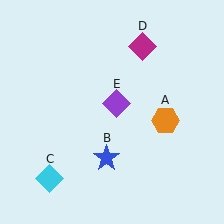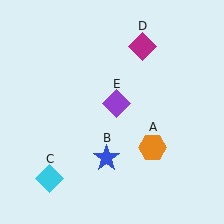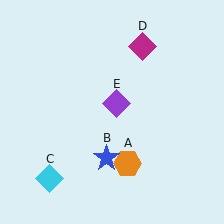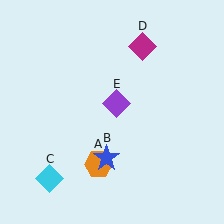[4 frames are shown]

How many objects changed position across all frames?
1 object changed position: orange hexagon (object A).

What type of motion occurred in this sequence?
The orange hexagon (object A) rotated clockwise around the center of the scene.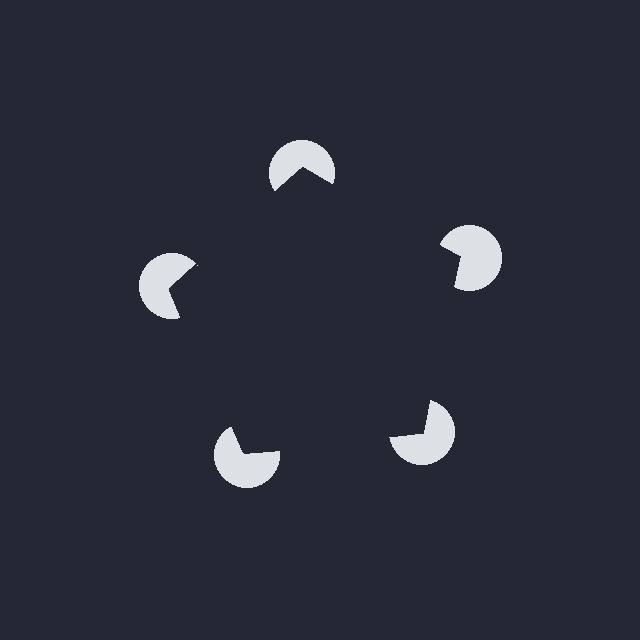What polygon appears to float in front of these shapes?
An illusory pentagon — its edges are inferred from the aligned wedge cuts in the pac-man discs, not physically drawn.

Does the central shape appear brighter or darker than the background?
It typically appears slightly darker than the background, even though no actual brightness change is drawn.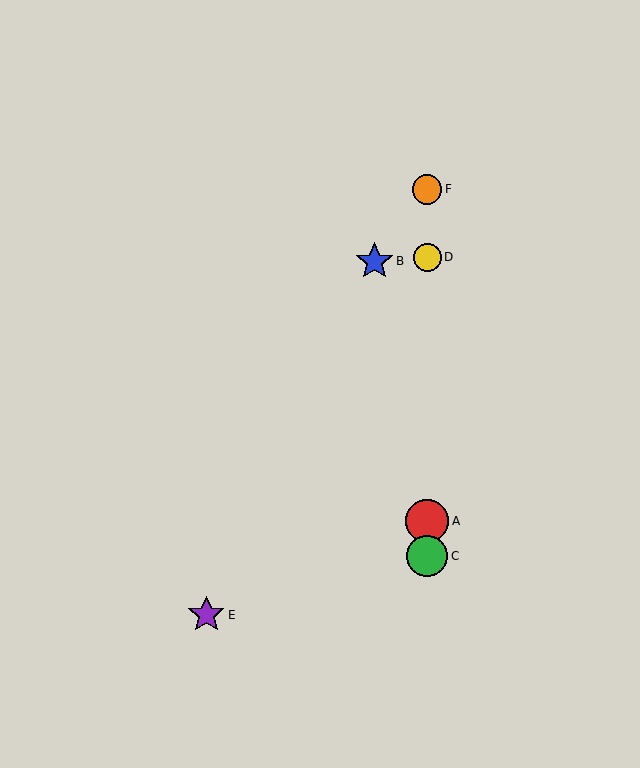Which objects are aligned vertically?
Objects A, C, D, F are aligned vertically.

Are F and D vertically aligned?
Yes, both are at x≈427.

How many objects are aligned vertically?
4 objects (A, C, D, F) are aligned vertically.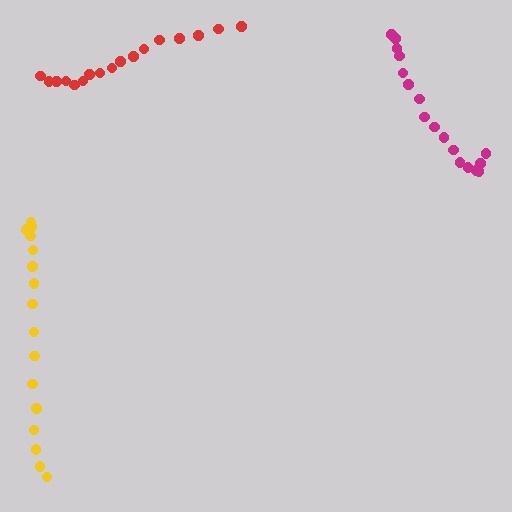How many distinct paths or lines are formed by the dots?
There are 3 distinct paths.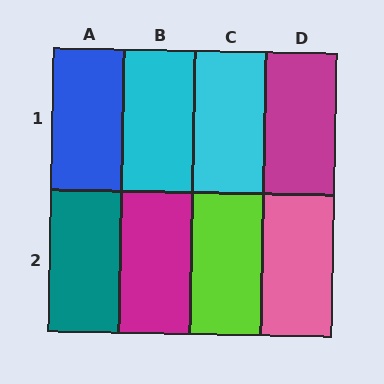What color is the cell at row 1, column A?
Blue.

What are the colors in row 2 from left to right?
Teal, magenta, lime, pink.